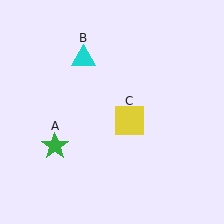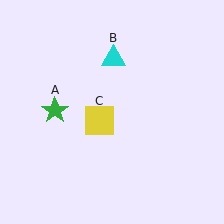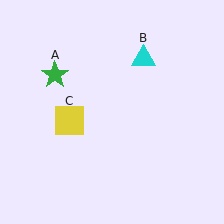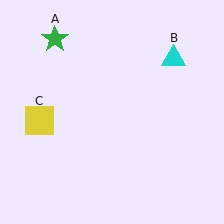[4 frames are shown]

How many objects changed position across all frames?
3 objects changed position: green star (object A), cyan triangle (object B), yellow square (object C).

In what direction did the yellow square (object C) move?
The yellow square (object C) moved left.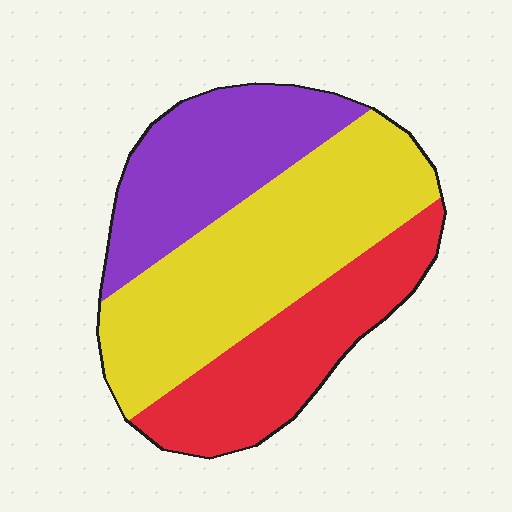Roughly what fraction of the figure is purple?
Purple covers roughly 25% of the figure.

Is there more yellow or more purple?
Yellow.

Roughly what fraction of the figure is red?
Red takes up about one quarter (1/4) of the figure.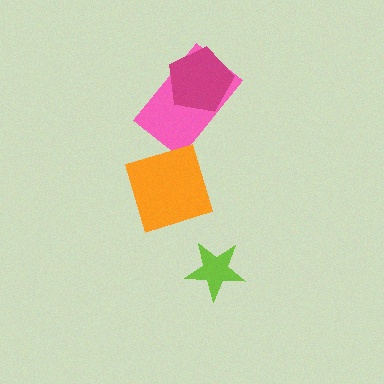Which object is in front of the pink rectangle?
The magenta pentagon is in front of the pink rectangle.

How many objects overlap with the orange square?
0 objects overlap with the orange square.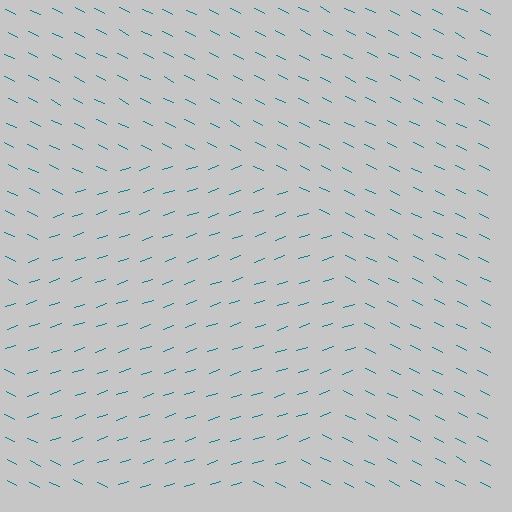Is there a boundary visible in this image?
Yes, there is a texture boundary formed by a change in line orientation.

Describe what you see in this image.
The image is filled with small teal line segments. A circle region in the image has lines oriented differently from the surrounding lines, creating a visible texture boundary.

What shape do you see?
I see a circle.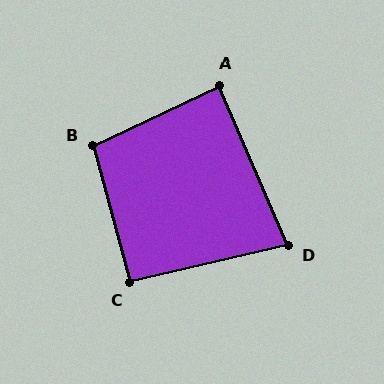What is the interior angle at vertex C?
Approximately 92 degrees (approximately right).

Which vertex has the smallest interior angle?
D, at approximately 80 degrees.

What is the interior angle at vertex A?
Approximately 88 degrees (approximately right).